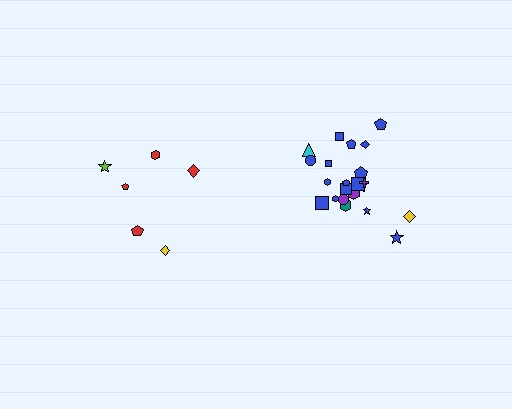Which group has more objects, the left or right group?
The right group.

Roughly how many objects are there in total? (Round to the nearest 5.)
Roughly 30 objects in total.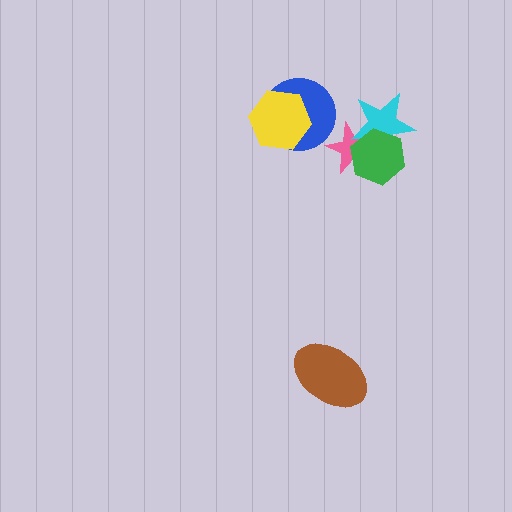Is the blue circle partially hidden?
Yes, it is partially covered by another shape.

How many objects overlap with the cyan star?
2 objects overlap with the cyan star.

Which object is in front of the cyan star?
The green hexagon is in front of the cyan star.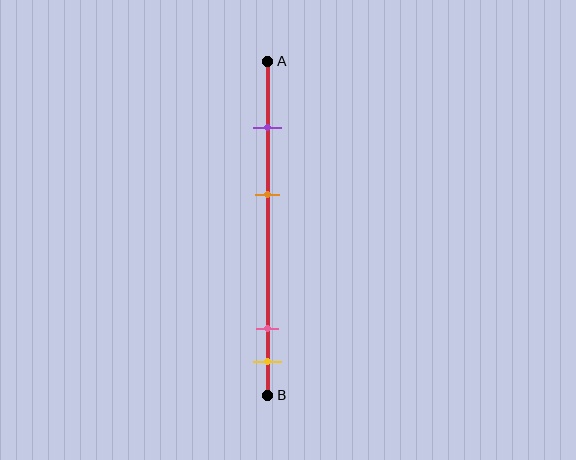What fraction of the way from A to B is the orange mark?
The orange mark is approximately 40% (0.4) of the way from A to B.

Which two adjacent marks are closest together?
The pink and yellow marks are the closest adjacent pair.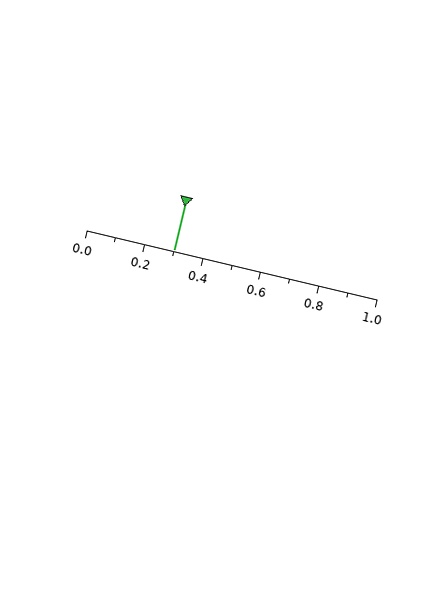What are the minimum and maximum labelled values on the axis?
The axis runs from 0.0 to 1.0.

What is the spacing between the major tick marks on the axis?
The major ticks are spaced 0.2 apart.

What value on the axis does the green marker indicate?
The marker indicates approximately 0.3.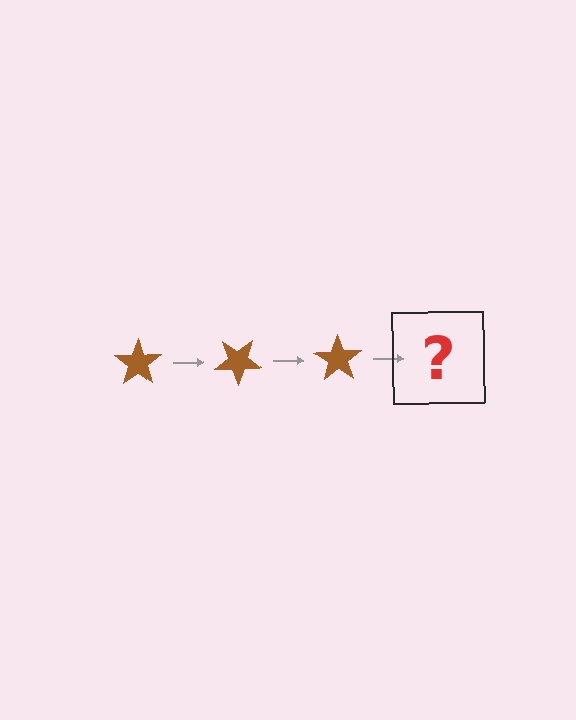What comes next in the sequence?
The next element should be a brown star rotated 105 degrees.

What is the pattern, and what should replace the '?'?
The pattern is that the star rotates 35 degrees each step. The '?' should be a brown star rotated 105 degrees.